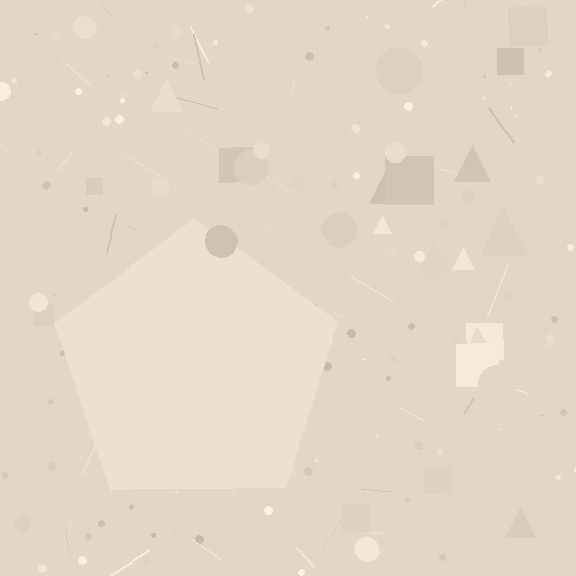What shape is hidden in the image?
A pentagon is hidden in the image.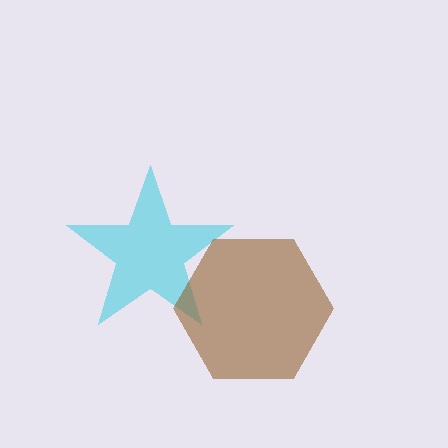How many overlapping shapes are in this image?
There are 2 overlapping shapes in the image.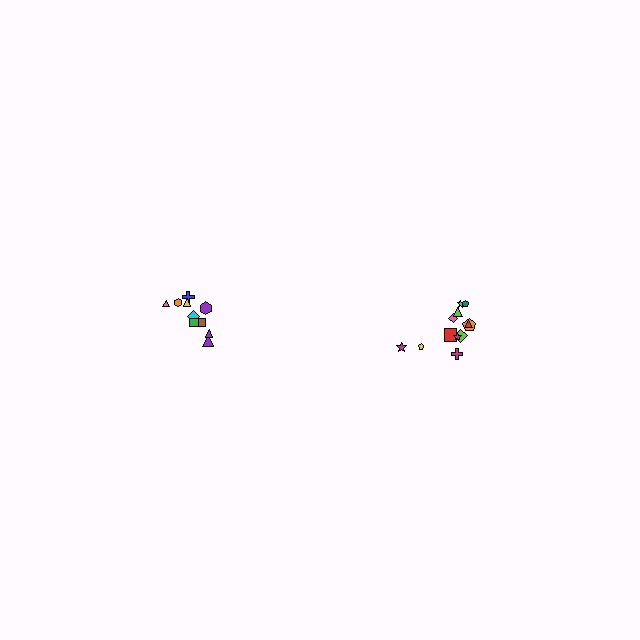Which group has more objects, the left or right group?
The right group.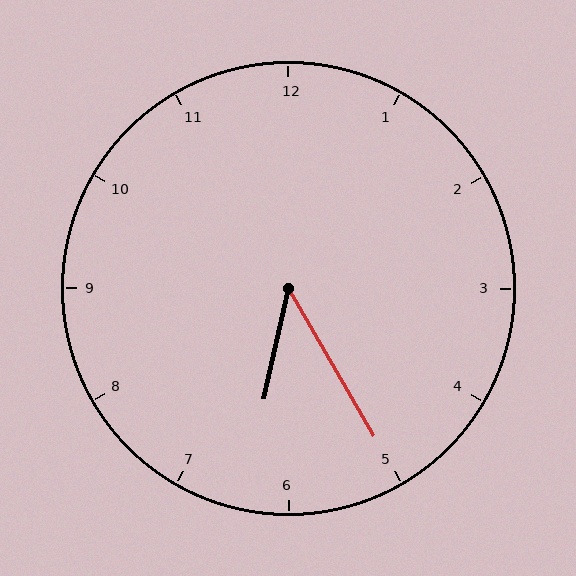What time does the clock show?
6:25.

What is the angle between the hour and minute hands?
Approximately 42 degrees.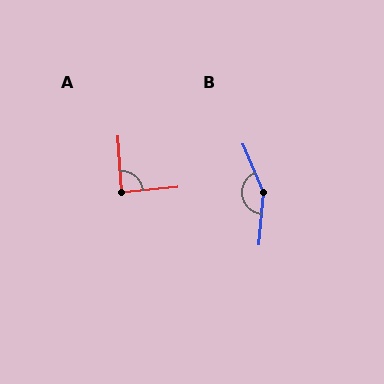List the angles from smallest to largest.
A (88°), B (152°).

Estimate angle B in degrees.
Approximately 152 degrees.